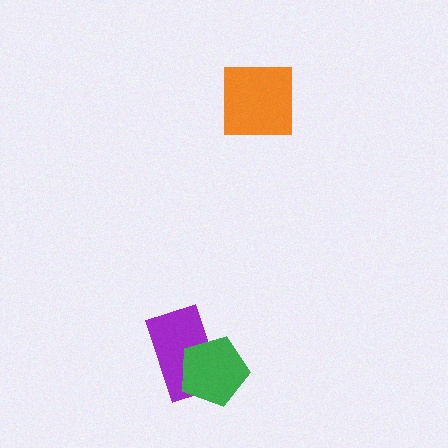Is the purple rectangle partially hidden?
Yes, it is partially covered by another shape.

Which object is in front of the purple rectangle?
The green pentagon is in front of the purple rectangle.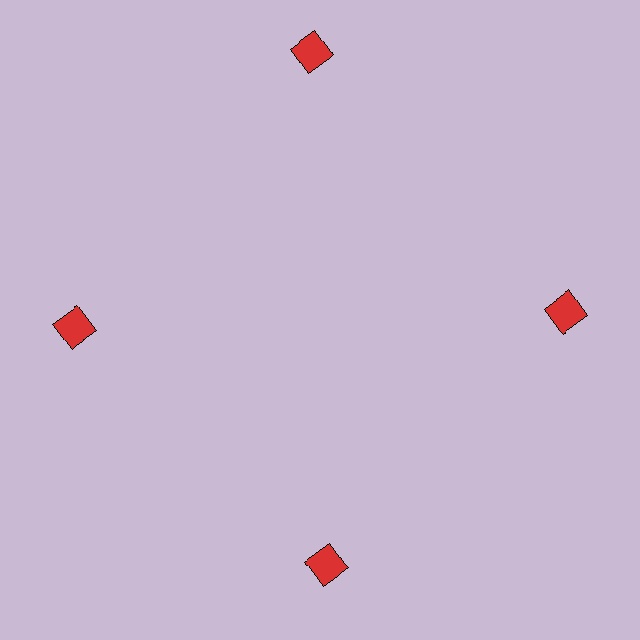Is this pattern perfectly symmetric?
No. The 4 red diamonds are arranged in a ring, but one element near the 12 o'clock position is pushed outward from the center, breaking the 4-fold rotational symmetry.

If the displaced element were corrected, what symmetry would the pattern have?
It would have 4-fold rotational symmetry — the pattern would map onto itself every 90 degrees.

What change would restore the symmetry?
The symmetry would be restored by moving it inward, back onto the ring so that all 4 diamonds sit at equal angles and equal distance from the center.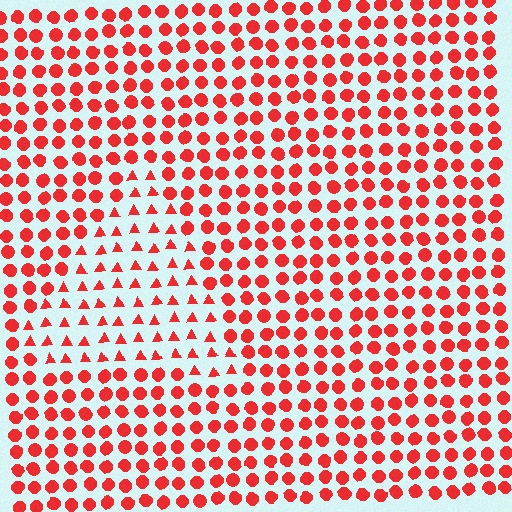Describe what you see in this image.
The image is filled with small red elements arranged in a uniform grid. A triangle-shaped region contains triangles, while the surrounding area contains circles. The boundary is defined purely by the change in element shape.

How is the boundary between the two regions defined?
The boundary is defined by a change in element shape: triangles inside vs. circles outside. All elements share the same color and spacing.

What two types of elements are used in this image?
The image uses triangles inside the triangle region and circles outside it.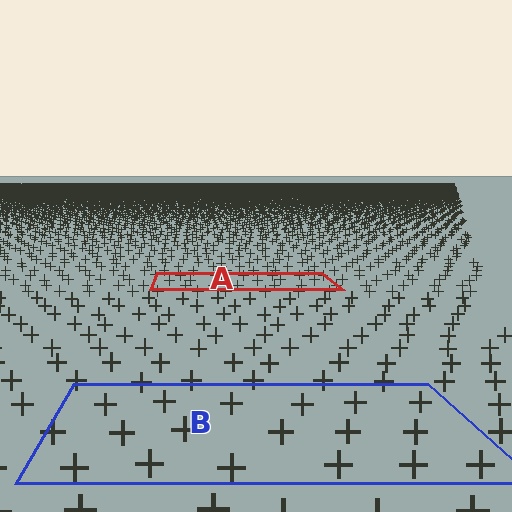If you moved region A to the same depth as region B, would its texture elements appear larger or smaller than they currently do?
They would appear larger. At a closer depth, the same texture elements are projected at a bigger on-screen size.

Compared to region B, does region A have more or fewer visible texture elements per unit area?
Region A has more texture elements per unit area — they are packed more densely because it is farther away.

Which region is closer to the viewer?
Region B is closer. The texture elements there are larger and more spread out.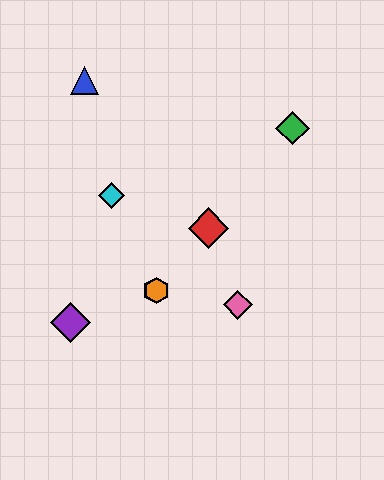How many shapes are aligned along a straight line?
4 shapes (the red diamond, the green diamond, the yellow hexagon, the orange hexagon) are aligned along a straight line.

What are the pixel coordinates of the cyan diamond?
The cyan diamond is at (112, 195).